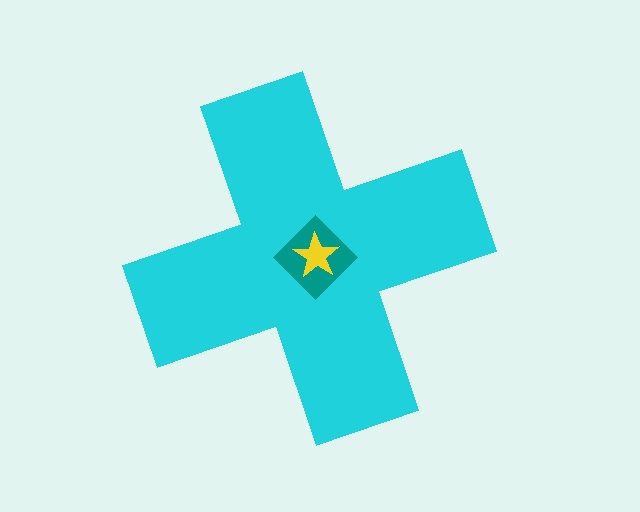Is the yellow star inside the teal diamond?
Yes.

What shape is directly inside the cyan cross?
The teal diamond.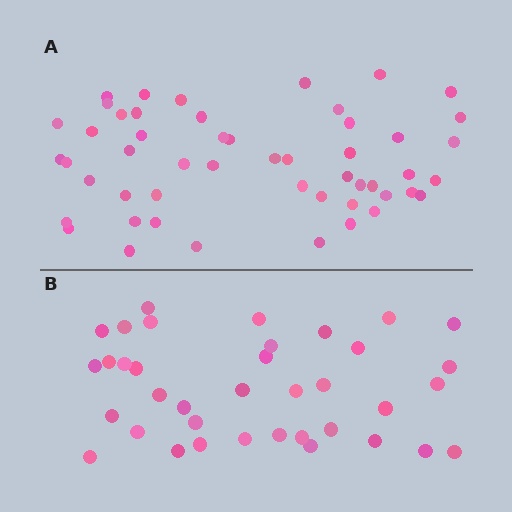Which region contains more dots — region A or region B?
Region A (the top region) has more dots.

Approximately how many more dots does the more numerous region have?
Region A has approximately 15 more dots than region B.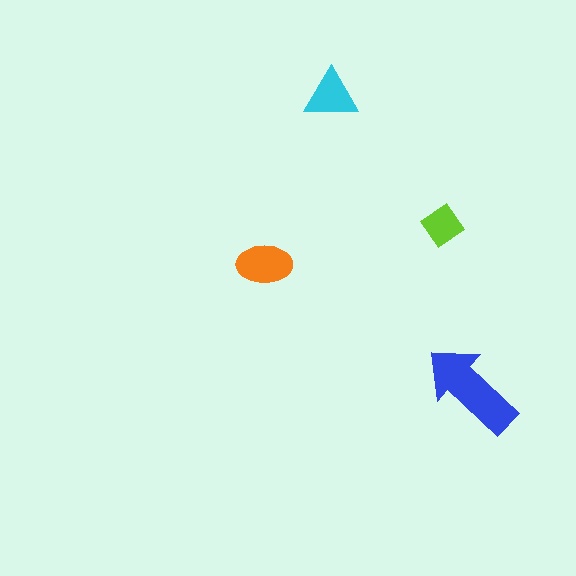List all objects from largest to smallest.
The blue arrow, the orange ellipse, the cyan triangle, the lime diamond.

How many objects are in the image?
There are 4 objects in the image.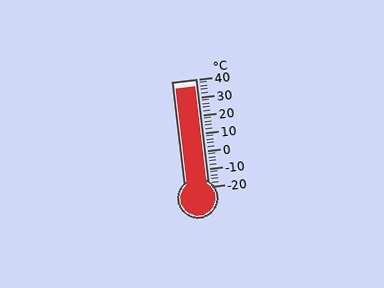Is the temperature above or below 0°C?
The temperature is above 0°C.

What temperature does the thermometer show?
The thermometer shows approximately 36°C.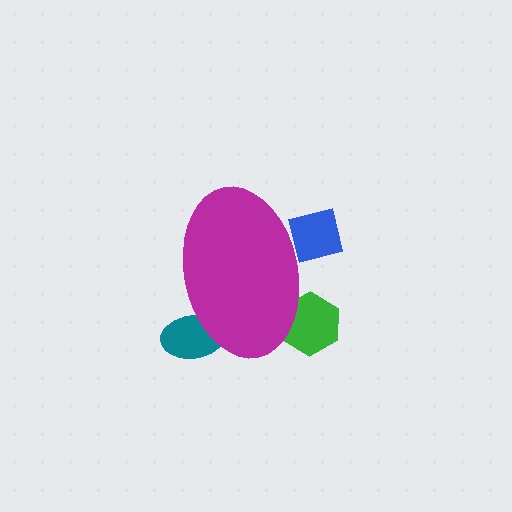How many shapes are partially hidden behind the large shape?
3 shapes are partially hidden.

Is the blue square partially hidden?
Yes, the blue square is partially hidden behind the magenta ellipse.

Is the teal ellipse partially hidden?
Yes, the teal ellipse is partially hidden behind the magenta ellipse.